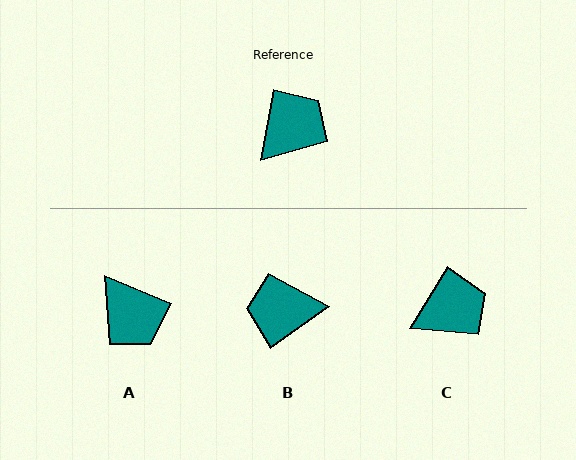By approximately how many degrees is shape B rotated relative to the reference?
Approximately 135 degrees counter-clockwise.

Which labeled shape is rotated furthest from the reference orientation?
B, about 135 degrees away.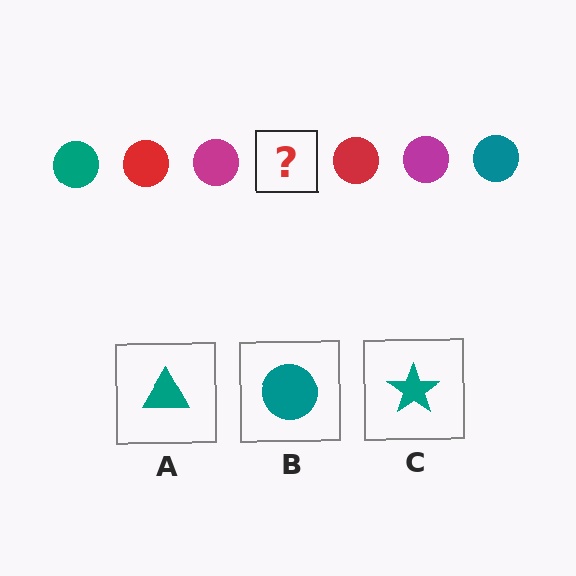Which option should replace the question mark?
Option B.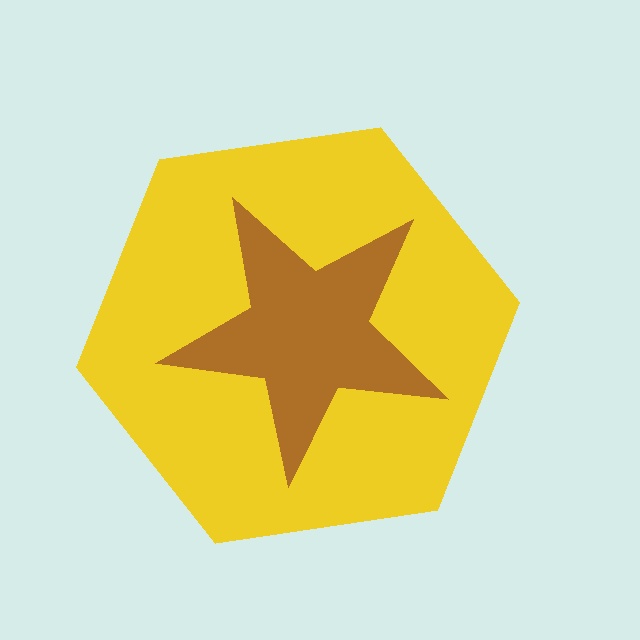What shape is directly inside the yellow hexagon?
The brown star.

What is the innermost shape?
The brown star.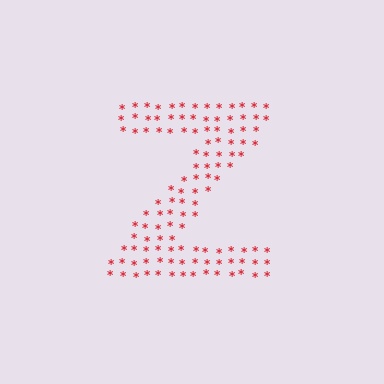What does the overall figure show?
The overall figure shows the letter Z.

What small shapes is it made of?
It is made of small asterisks.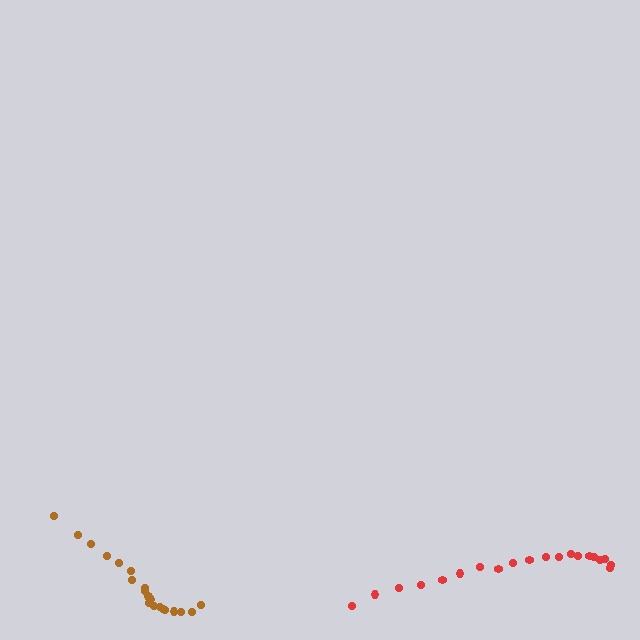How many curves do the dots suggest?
There are 2 distinct paths.